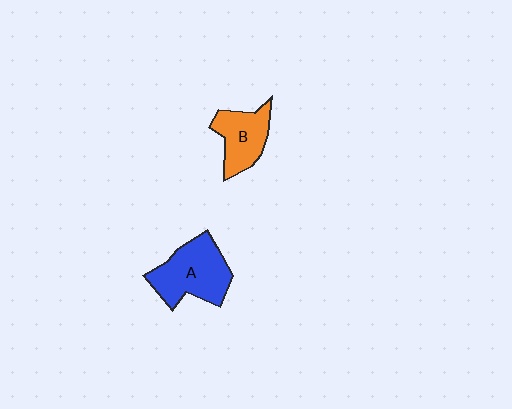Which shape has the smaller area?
Shape B (orange).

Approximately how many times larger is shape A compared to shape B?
Approximately 1.4 times.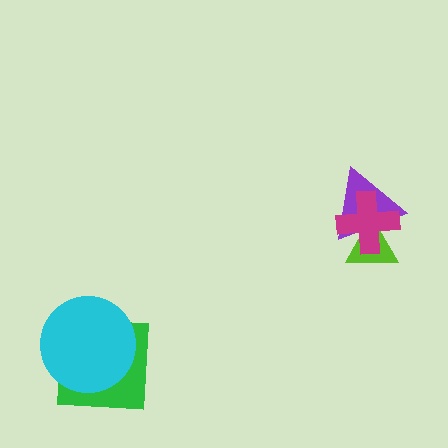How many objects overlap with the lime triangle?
2 objects overlap with the lime triangle.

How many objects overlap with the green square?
1 object overlaps with the green square.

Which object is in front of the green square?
The cyan circle is in front of the green square.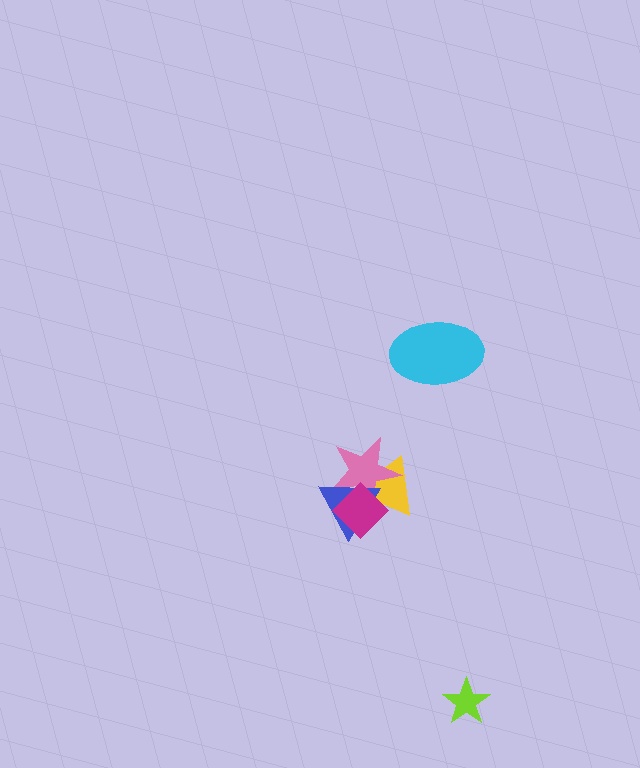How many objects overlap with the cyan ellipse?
0 objects overlap with the cyan ellipse.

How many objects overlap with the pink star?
3 objects overlap with the pink star.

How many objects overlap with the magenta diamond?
3 objects overlap with the magenta diamond.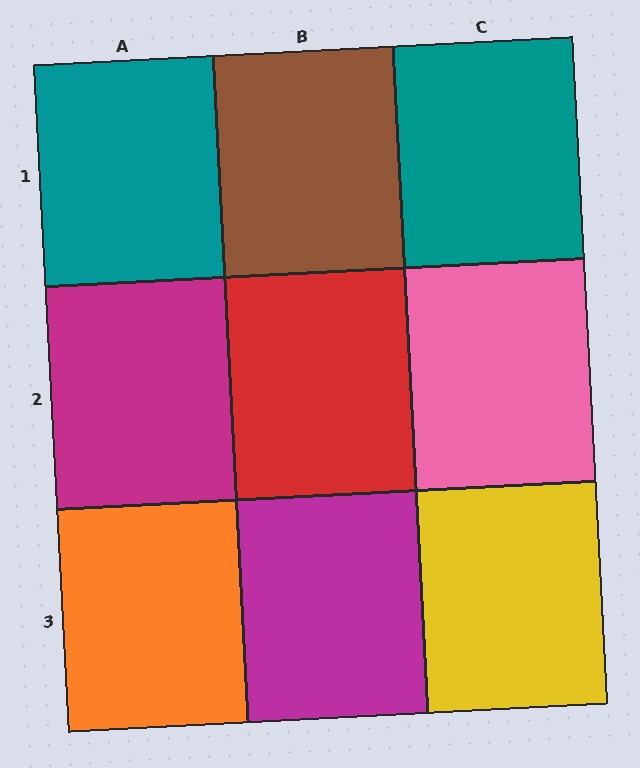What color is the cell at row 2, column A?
Magenta.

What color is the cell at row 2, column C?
Pink.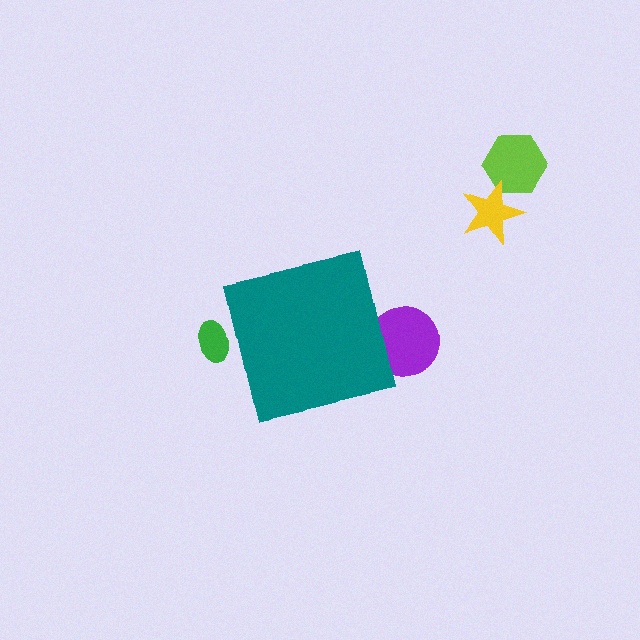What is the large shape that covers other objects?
A teal square.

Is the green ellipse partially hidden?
Yes, the green ellipse is partially hidden behind the teal square.